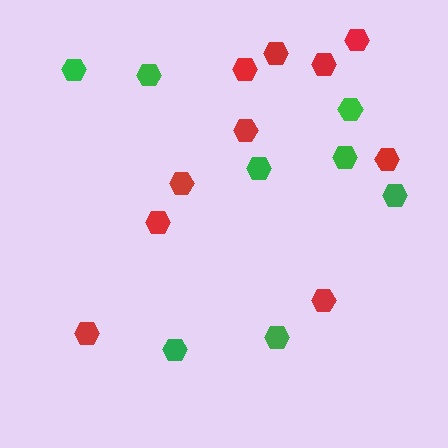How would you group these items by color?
There are 2 groups: one group of green hexagons (8) and one group of red hexagons (10).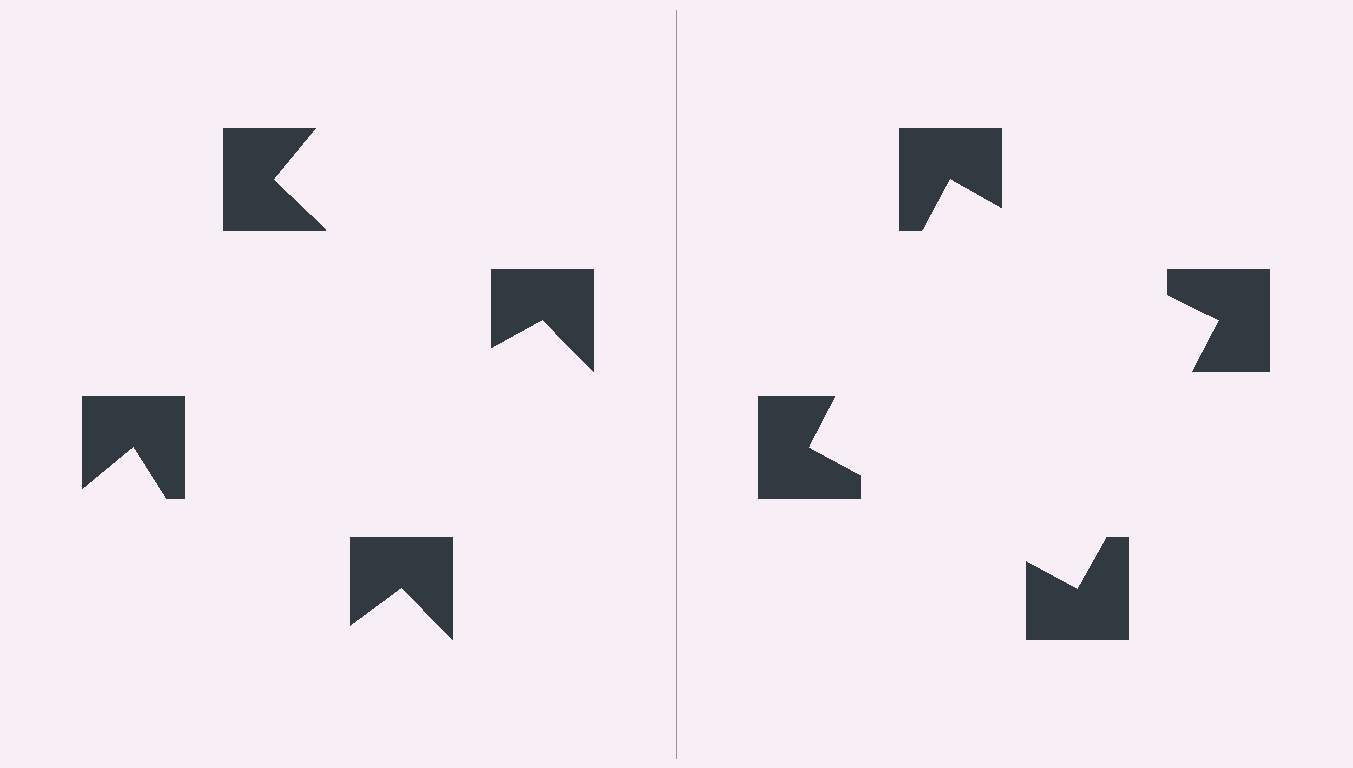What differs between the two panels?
The notched squares are positioned identically on both sides; only the wedge orientations differ. On the right they align to a square; on the left they are misaligned.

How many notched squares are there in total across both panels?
8 — 4 on each side.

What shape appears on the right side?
An illusory square.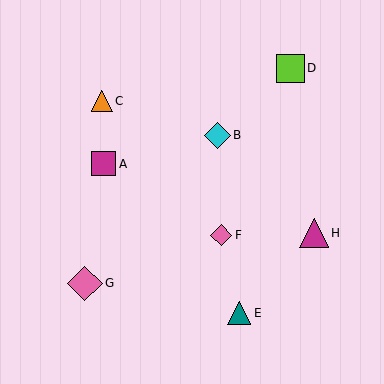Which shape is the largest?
The pink diamond (labeled G) is the largest.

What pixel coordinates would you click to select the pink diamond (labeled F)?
Click at (221, 235) to select the pink diamond F.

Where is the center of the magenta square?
The center of the magenta square is at (103, 164).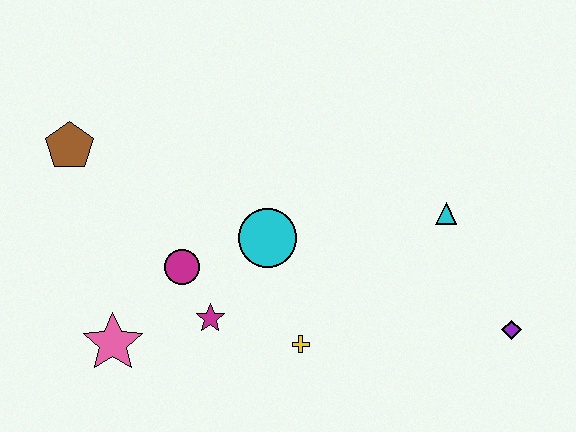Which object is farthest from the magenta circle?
The purple diamond is farthest from the magenta circle.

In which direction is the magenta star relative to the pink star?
The magenta star is to the right of the pink star.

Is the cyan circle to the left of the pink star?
No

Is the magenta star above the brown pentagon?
No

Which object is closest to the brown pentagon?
The magenta circle is closest to the brown pentagon.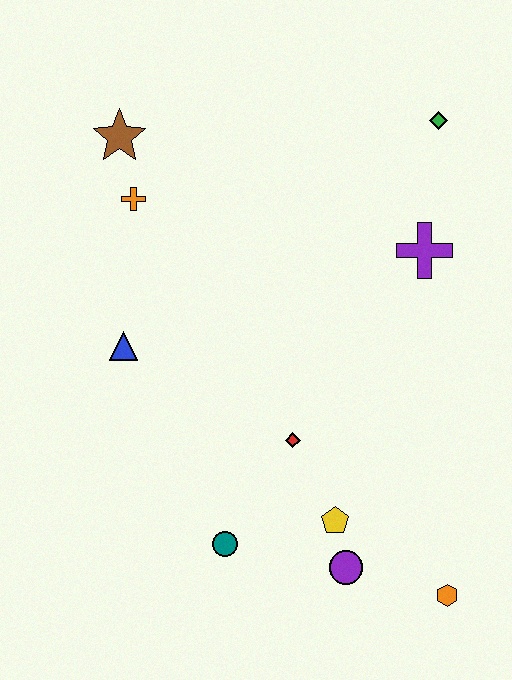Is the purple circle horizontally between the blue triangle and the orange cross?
No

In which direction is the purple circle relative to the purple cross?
The purple circle is below the purple cross.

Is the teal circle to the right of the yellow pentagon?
No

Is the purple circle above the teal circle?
No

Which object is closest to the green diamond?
The purple cross is closest to the green diamond.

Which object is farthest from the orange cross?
The orange hexagon is farthest from the orange cross.